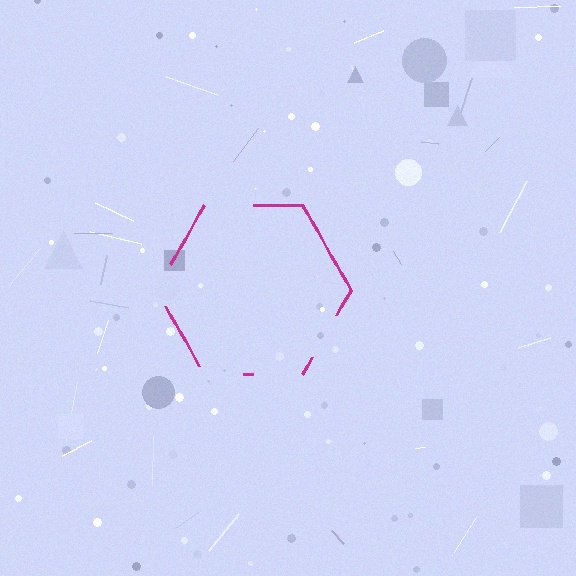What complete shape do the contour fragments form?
The contour fragments form a hexagon.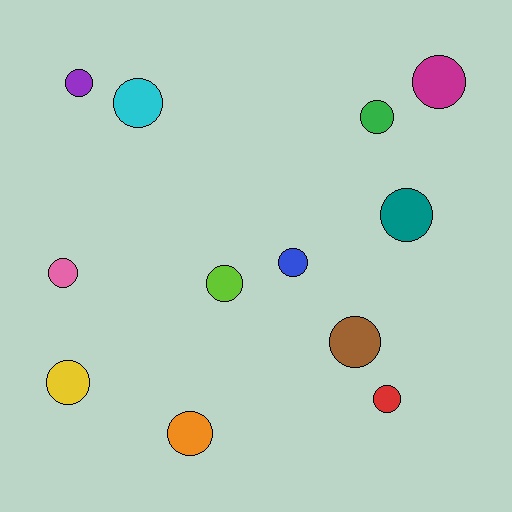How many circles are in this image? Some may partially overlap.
There are 12 circles.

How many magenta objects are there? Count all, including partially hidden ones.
There is 1 magenta object.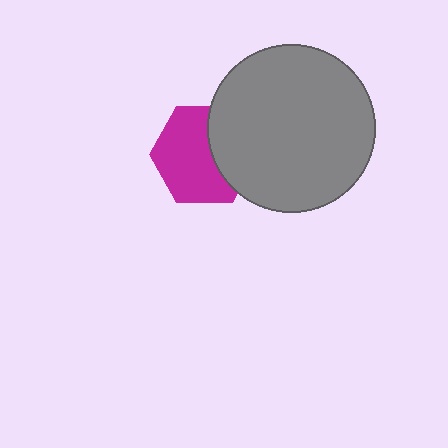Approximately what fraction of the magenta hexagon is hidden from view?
Roughly 36% of the magenta hexagon is hidden behind the gray circle.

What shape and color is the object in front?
The object in front is a gray circle.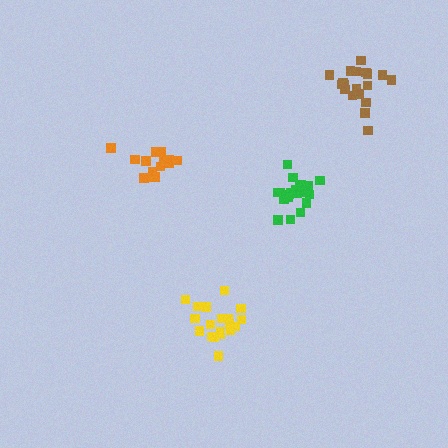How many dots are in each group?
Group 1: 19 dots, Group 2: 19 dots, Group 3: 14 dots, Group 4: 20 dots (72 total).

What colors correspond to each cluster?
The clusters are colored: yellow, brown, orange, green.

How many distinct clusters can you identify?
There are 4 distinct clusters.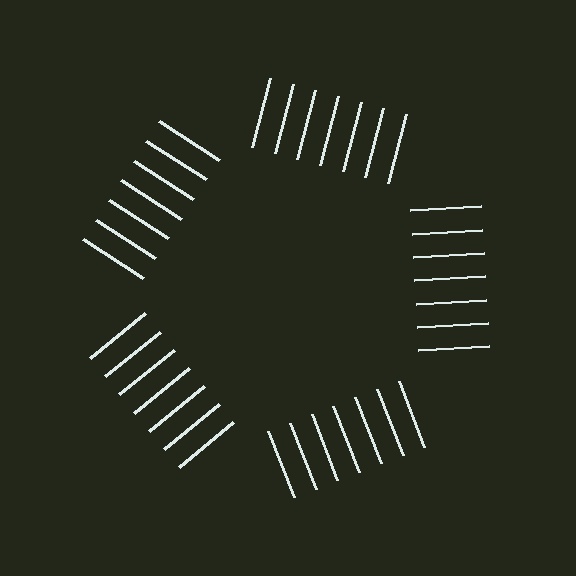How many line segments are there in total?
35 — 7 along each of the 5 edges.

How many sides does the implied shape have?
5 sides — the line-ends trace a pentagon.